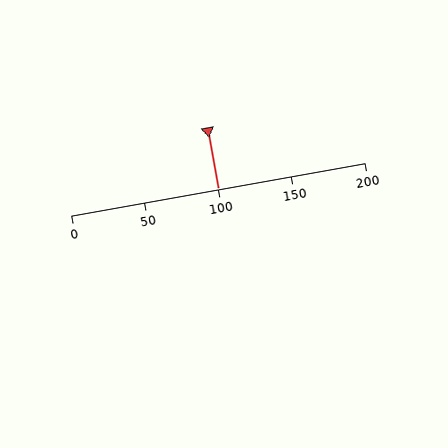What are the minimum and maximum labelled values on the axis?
The axis runs from 0 to 200.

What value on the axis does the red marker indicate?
The marker indicates approximately 100.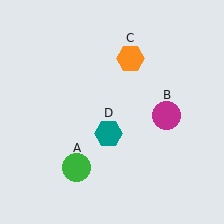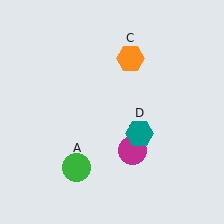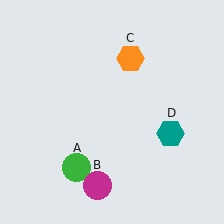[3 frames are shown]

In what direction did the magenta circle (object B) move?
The magenta circle (object B) moved down and to the left.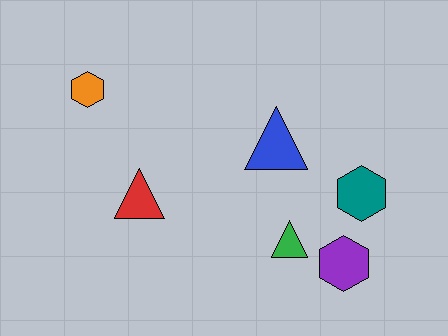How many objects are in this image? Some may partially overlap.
There are 6 objects.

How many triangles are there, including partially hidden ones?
There are 3 triangles.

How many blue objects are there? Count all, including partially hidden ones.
There is 1 blue object.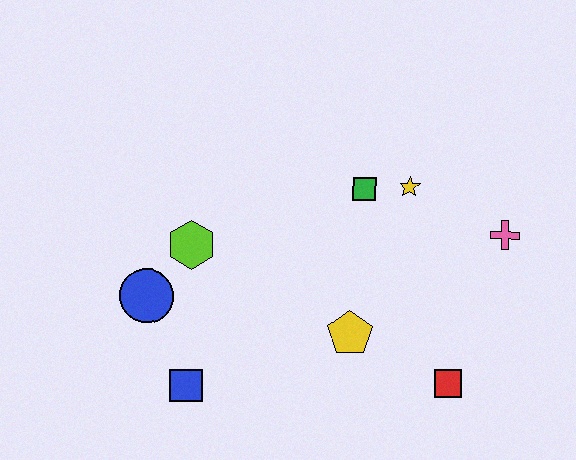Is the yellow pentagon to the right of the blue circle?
Yes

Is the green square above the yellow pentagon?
Yes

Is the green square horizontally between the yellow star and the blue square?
Yes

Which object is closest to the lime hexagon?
The blue circle is closest to the lime hexagon.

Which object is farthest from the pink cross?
The blue circle is farthest from the pink cross.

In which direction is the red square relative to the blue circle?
The red square is to the right of the blue circle.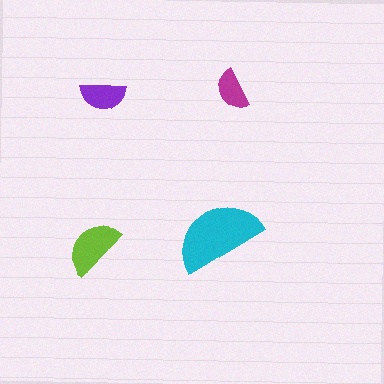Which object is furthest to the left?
The lime semicircle is leftmost.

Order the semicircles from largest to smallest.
the cyan one, the lime one, the purple one, the magenta one.